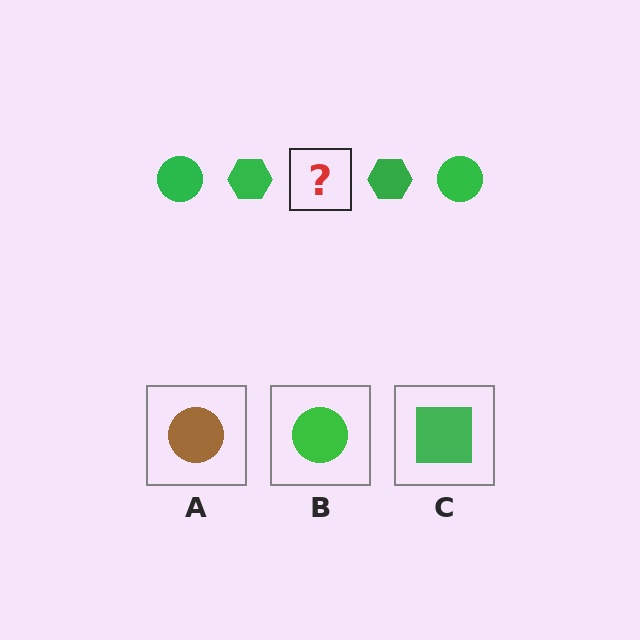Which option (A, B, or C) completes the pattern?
B.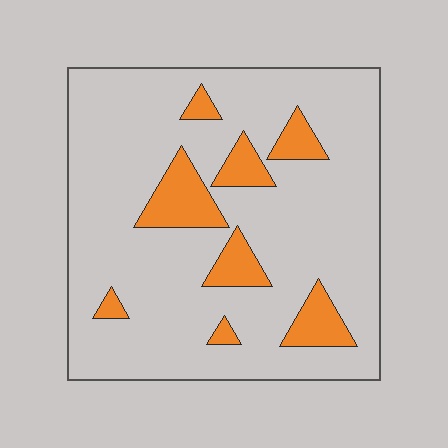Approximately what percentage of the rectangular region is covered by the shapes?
Approximately 15%.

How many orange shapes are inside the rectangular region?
8.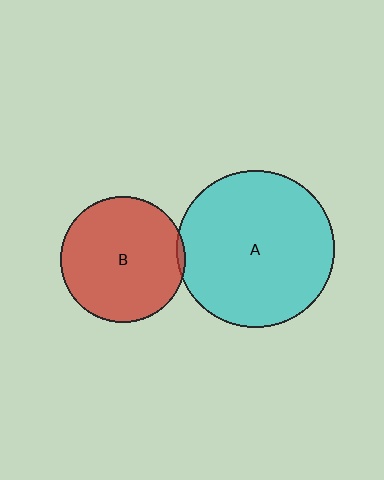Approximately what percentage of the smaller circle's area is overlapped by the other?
Approximately 5%.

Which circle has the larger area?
Circle A (cyan).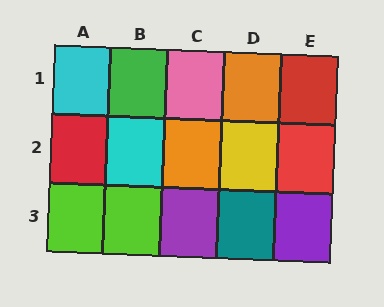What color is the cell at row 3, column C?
Purple.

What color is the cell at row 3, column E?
Purple.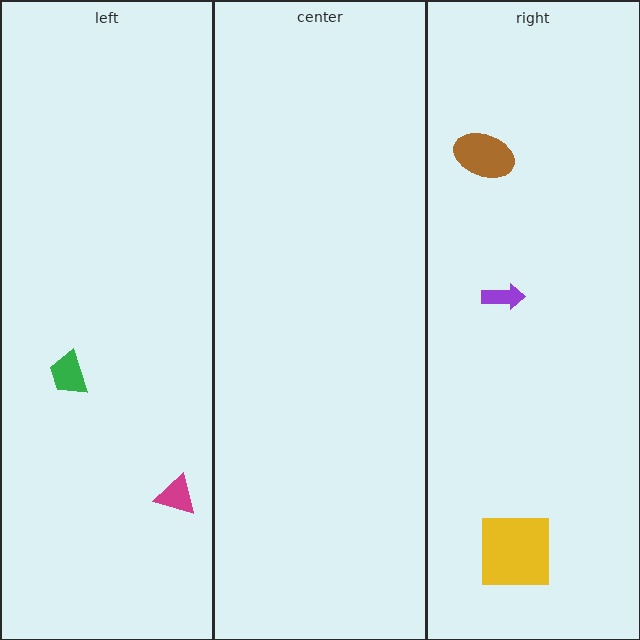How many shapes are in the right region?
3.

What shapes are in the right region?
The yellow square, the purple arrow, the brown ellipse.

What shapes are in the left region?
The green trapezoid, the magenta triangle.